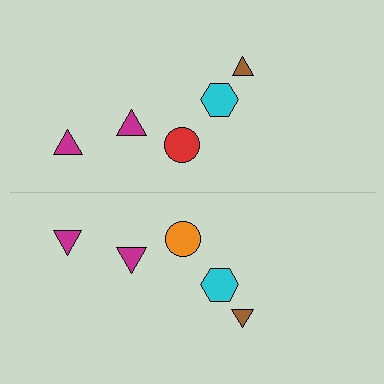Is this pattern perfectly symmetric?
No, the pattern is not perfectly symmetric. The orange circle on the bottom side breaks the symmetry — its mirror counterpart is red.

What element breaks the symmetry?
The orange circle on the bottom side breaks the symmetry — its mirror counterpart is red.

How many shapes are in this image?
There are 10 shapes in this image.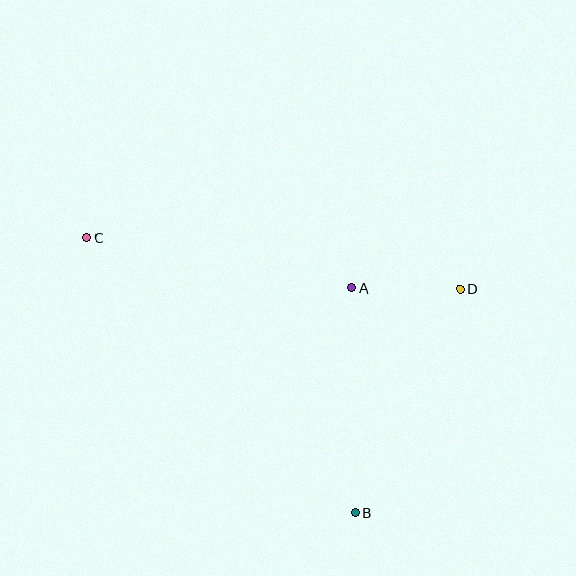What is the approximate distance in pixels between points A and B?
The distance between A and B is approximately 225 pixels.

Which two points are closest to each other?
Points A and D are closest to each other.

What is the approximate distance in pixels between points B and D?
The distance between B and D is approximately 247 pixels.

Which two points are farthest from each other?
Points B and C are farthest from each other.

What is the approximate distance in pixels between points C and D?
The distance between C and D is approximately 377 pixels.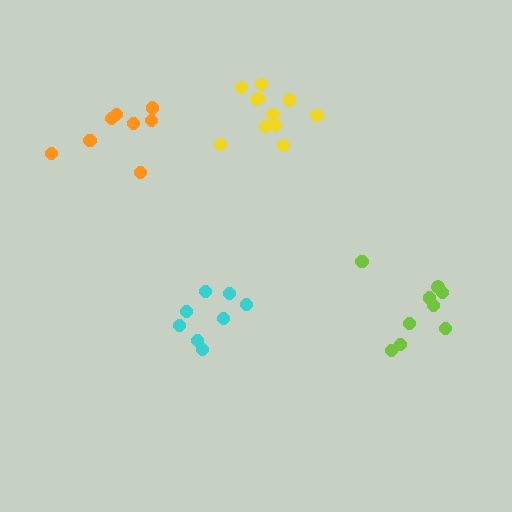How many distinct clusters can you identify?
There are 4 distinct clusters.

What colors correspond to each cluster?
The clusters are colored: lime, orange, cyan, yellow.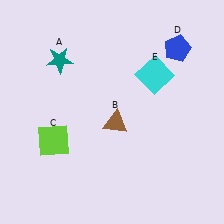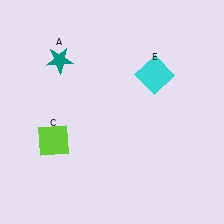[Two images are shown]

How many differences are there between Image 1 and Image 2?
There are 2 differences between the two images.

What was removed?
The brown triangle (B), the blue pentagon (D) were removed in Image 2.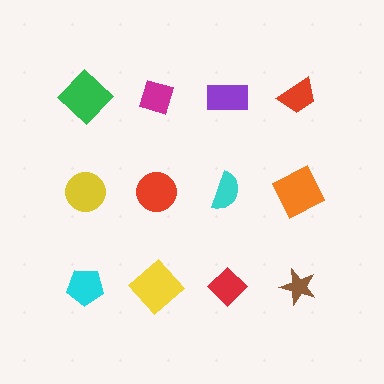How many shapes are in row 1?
4 shapes.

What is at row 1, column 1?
A green diamond.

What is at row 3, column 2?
A yellow diamond.